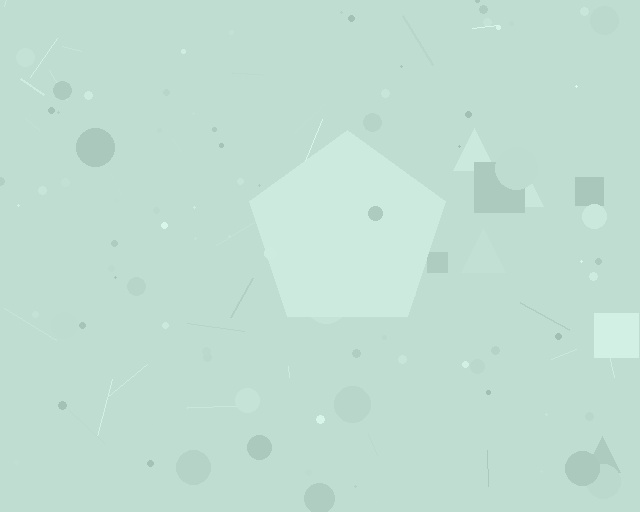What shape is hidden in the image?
A pentagon is hidden in the image.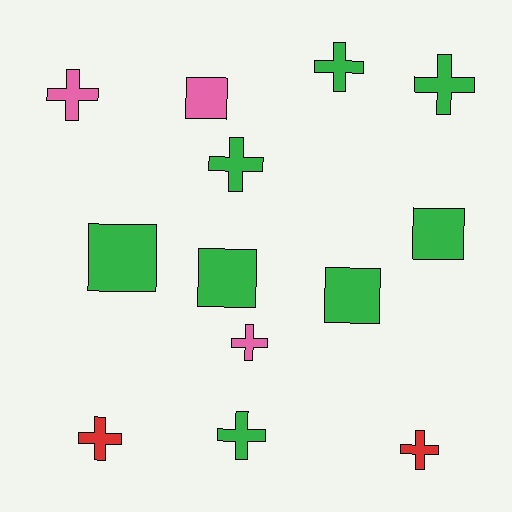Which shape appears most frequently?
Cross, with 8 objects.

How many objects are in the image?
There are 13 objects.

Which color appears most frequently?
Green, with 8 objects.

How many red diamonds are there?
There are no red diamonds.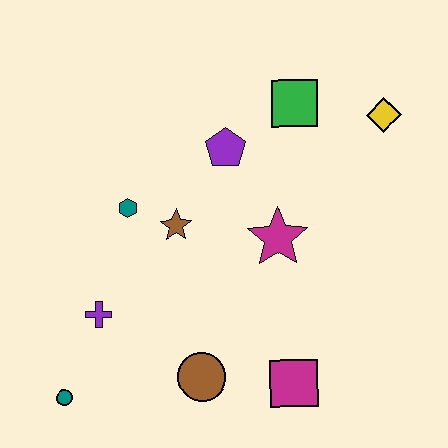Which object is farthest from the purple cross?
The yellow diamond is farthest from the purple cross.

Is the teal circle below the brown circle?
Yes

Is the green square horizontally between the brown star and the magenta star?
No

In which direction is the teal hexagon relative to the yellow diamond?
The teal hexagon is to the left of the yellow diamond.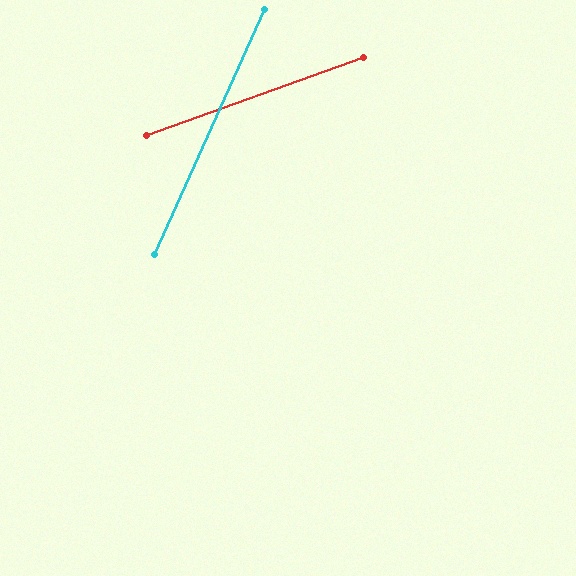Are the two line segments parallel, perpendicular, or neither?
Neither parallel nor perpendicular — they differ by about 46°.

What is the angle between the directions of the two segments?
Approximately 46 degrees.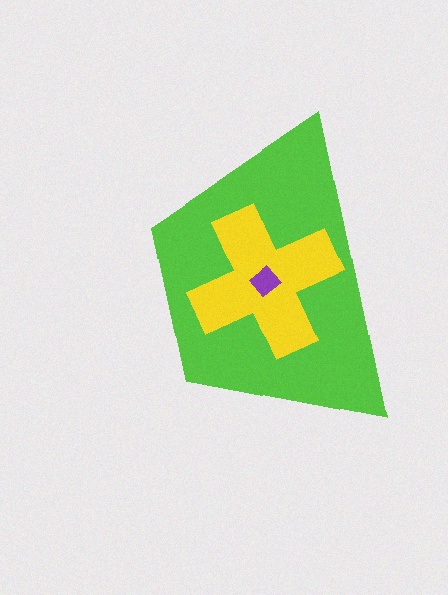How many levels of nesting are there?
3.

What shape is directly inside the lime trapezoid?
The yellow cross.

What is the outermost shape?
The lime trapezoid.